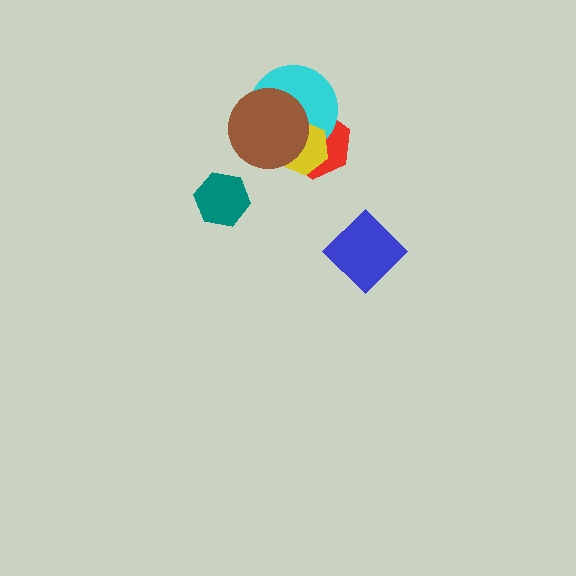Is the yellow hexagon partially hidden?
Yes, it is partially covered by another shape.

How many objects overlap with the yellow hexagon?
3 objects overlap with the yellow hexagon.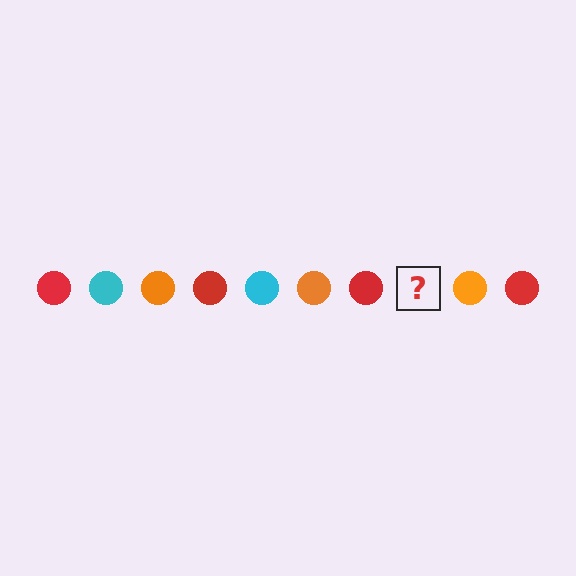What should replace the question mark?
The question mark should be replaced with a cyan circle.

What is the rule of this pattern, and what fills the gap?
The rule is that the pattern cycles through red, cyan, orange circles. The gap should be filled with a cyan circle.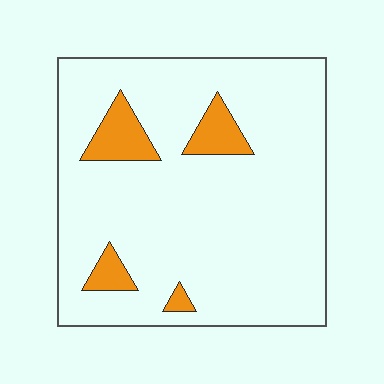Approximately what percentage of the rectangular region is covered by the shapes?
Approximately 10%.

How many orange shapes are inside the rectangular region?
4.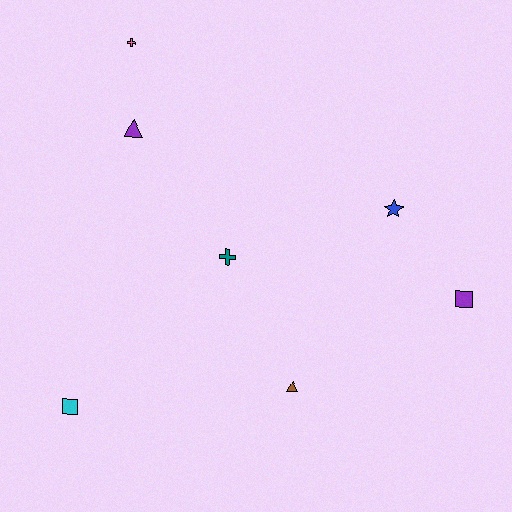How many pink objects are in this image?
There is 1 pink object.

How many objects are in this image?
There are 7 objects.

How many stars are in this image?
There is 1 star.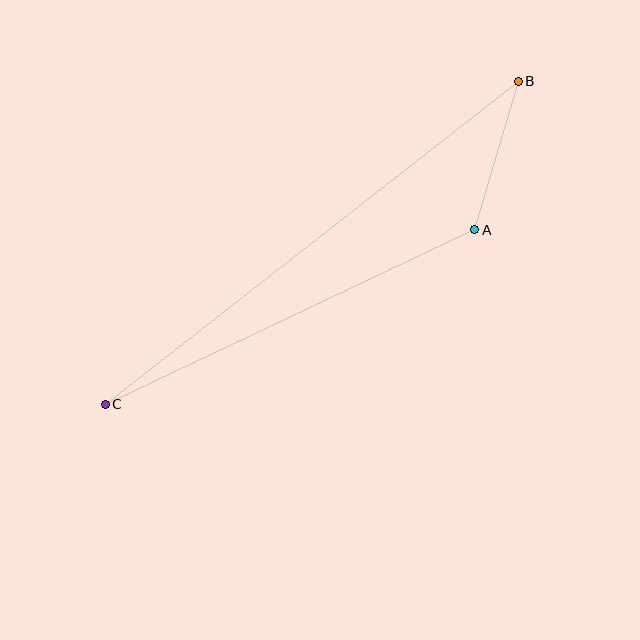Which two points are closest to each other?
Points A and B are closest to each other.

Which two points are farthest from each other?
Points B and C are farthest from each other.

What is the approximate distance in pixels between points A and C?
The distance between A and C is approximately 409 pixels.